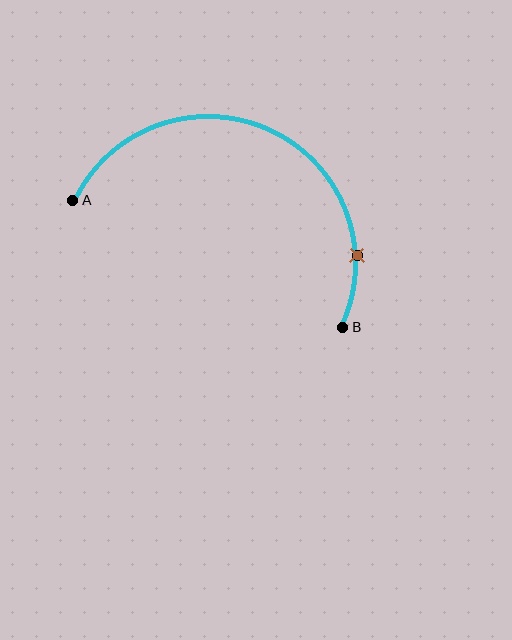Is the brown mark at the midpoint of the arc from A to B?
No. The brown mark lies on the arc but is closer to endpoint B. The arc midpoint would be at the point on the curve equidistant along the arc from both A and B.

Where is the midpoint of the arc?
The arc midpoint is the point on the curve farthest from the straight line joining A and B. It sits above that line.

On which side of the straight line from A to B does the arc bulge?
The arc bulges above the straight line connecting A and B.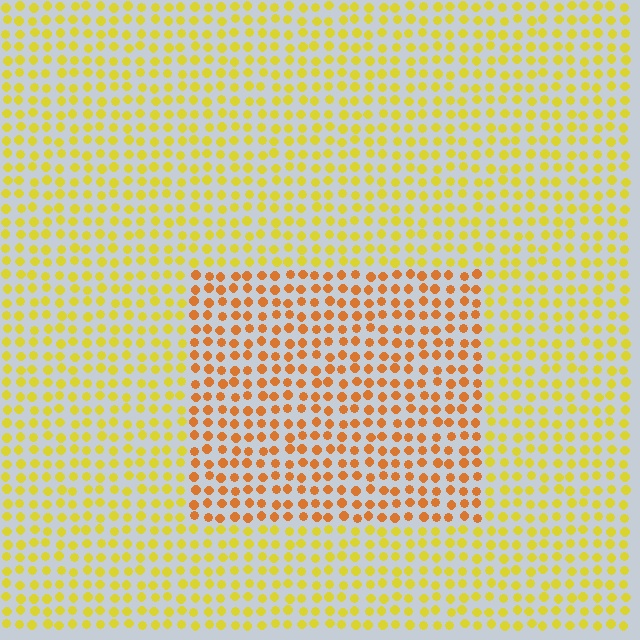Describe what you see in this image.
The image is filled with small yellow elements in a uniform arrangement. A rectangle-shaped region is visible where the elements are tinted to a slightly different hue, forming a subtle color boundary.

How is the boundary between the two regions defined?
The boundary is defined purely by a slight shift in hue (about 33 degrees). Spacing, size, and orientation are identical on both sides.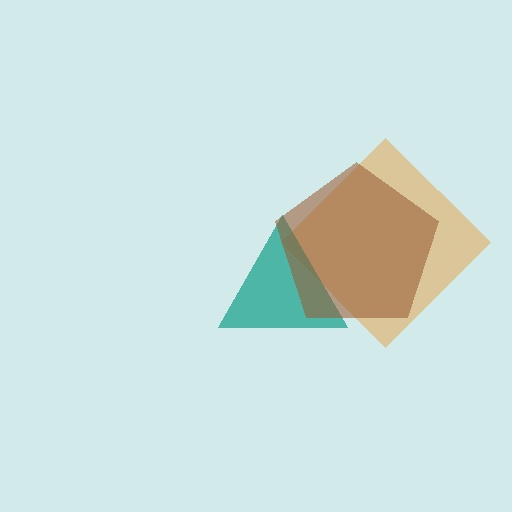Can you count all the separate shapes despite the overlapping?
Yes, there are 3 separate shapes.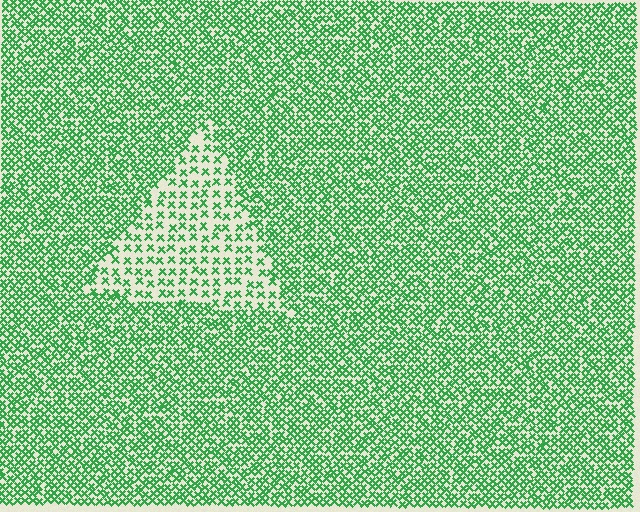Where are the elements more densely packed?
The elements are more densely packed outside the triangle boundary.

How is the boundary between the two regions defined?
The boundary is defined by a change in element density (approximately 2.2x ratio). All elements are the same color, size, and shape.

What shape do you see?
I see a triangle.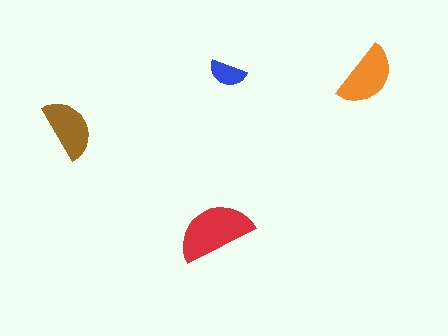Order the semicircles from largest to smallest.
the red one, the orange one, the brown one, the blue one.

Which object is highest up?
The blue semicircle is topmost.